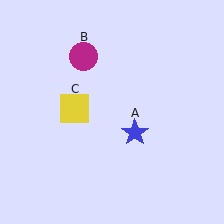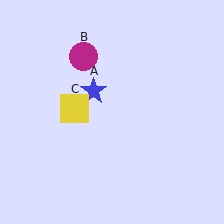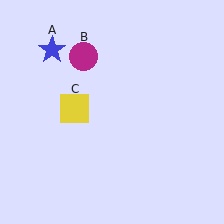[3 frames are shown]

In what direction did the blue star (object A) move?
The blue star (object A) moved up and to the left.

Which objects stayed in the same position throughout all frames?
Magenta circle (object B) and yellow square (object C) remained stationary.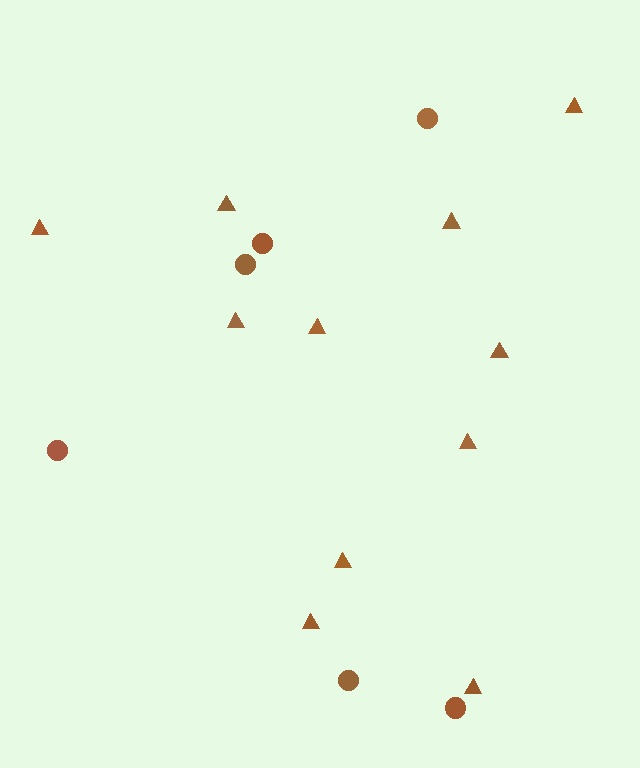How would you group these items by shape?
There are 2 groups: one group of triangles (11) and one group of circles (6).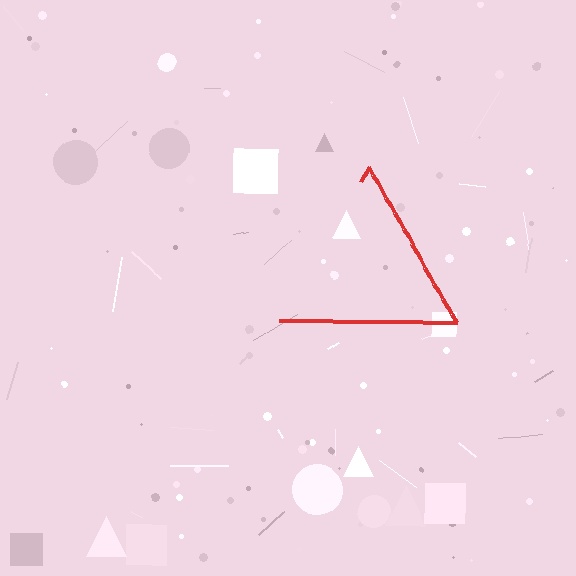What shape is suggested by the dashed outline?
The dashed outline suggests a triangle.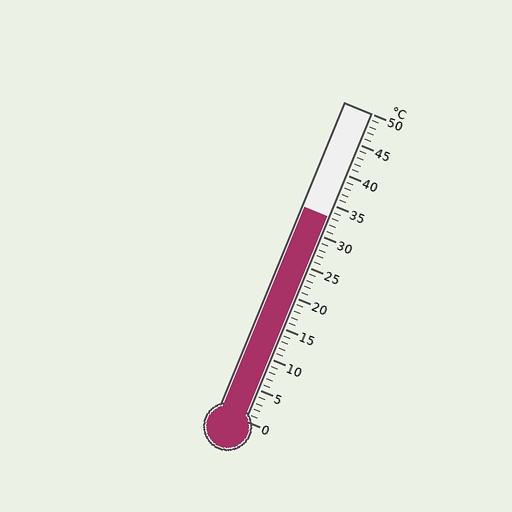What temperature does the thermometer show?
The thermometer shows approximately 33°C.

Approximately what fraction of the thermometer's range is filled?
The thermometer is filled to approximately 65% of its range.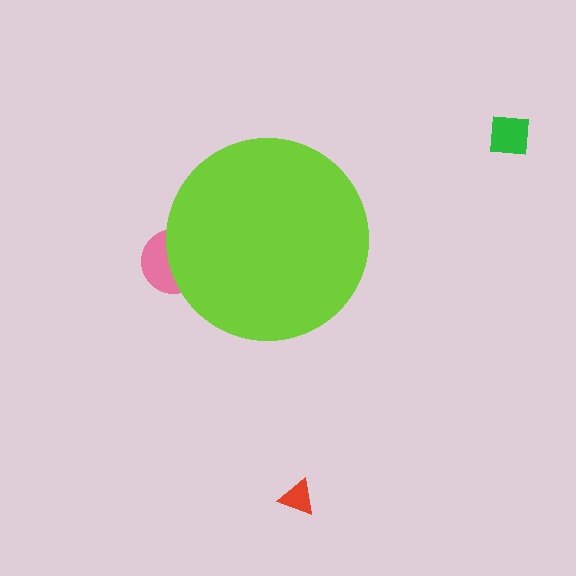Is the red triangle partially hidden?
No, the red triangle is fully visible.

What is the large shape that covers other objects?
A lime circle.